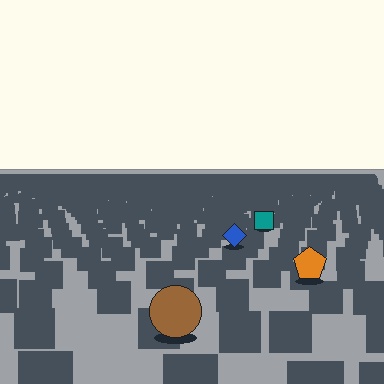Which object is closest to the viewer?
The brown circle is closest. The texture marks near it are larger and more spread out.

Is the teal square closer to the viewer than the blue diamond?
No. The blue diamond is closer — you can tell from the texture gradient: the ground texture is coarser near it.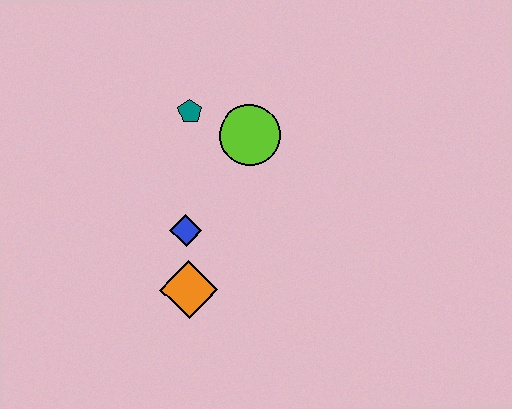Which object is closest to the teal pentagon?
The lime circle is closest to the teal pentagon.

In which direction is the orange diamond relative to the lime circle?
The orange diamond is below the lime circle.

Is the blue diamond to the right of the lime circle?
No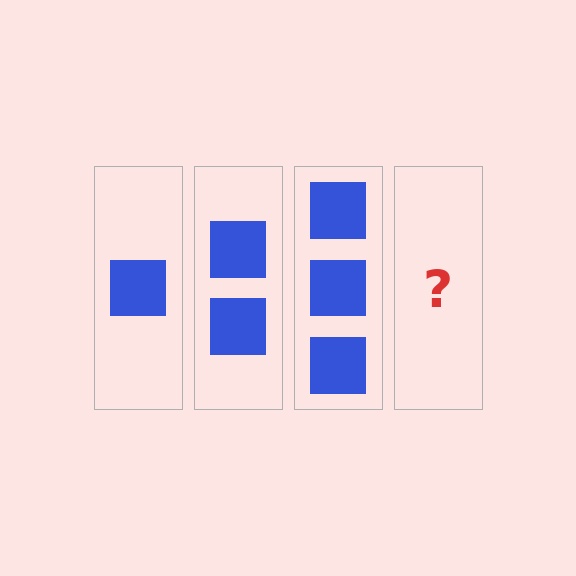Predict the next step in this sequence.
The next step is 4 squares.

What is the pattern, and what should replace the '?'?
The pattern is that each step adds one more square. The '?' should be 4 squares.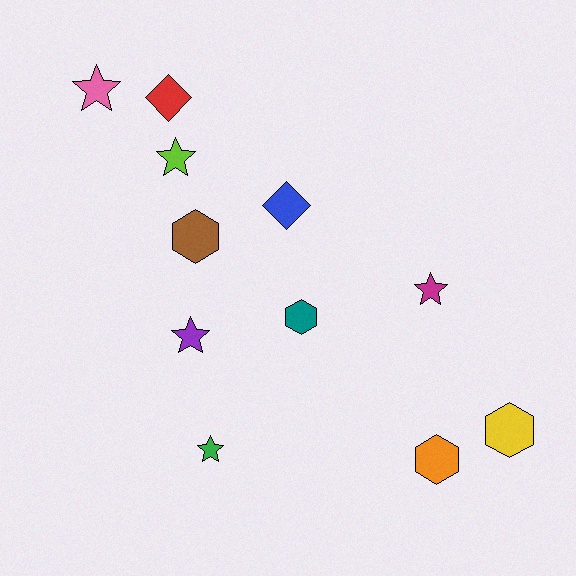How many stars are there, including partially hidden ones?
There are 5 stars.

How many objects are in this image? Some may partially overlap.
There are 11 objects.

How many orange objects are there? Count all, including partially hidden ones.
There is 1 orange object.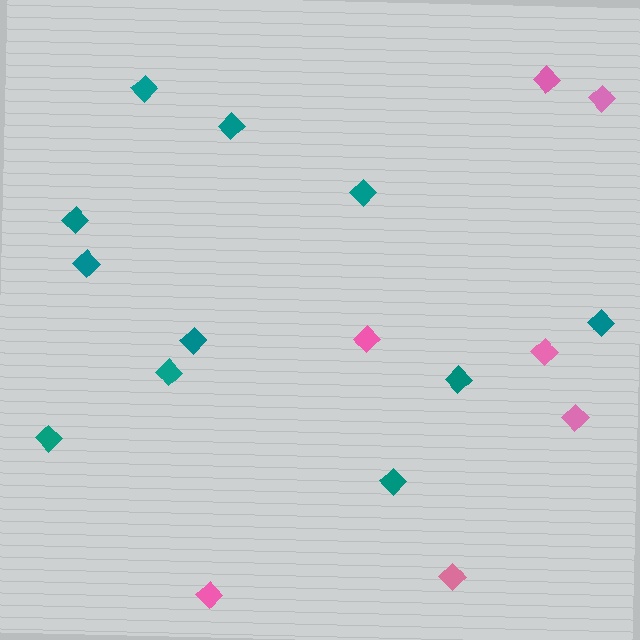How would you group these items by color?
There are 2 groups: one group of pink diamonds (7) and one group of teal diamonds (11).